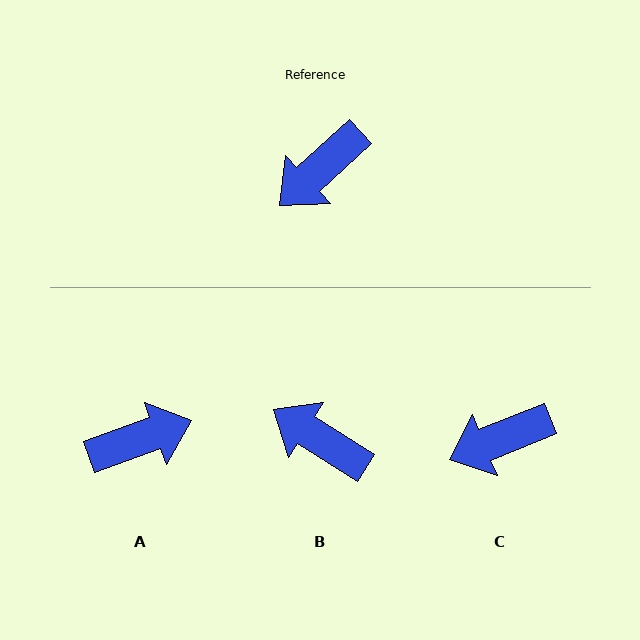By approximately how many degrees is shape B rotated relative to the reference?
Approximately 75 degrees clockwise.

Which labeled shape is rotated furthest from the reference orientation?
A, about 157 degrees away.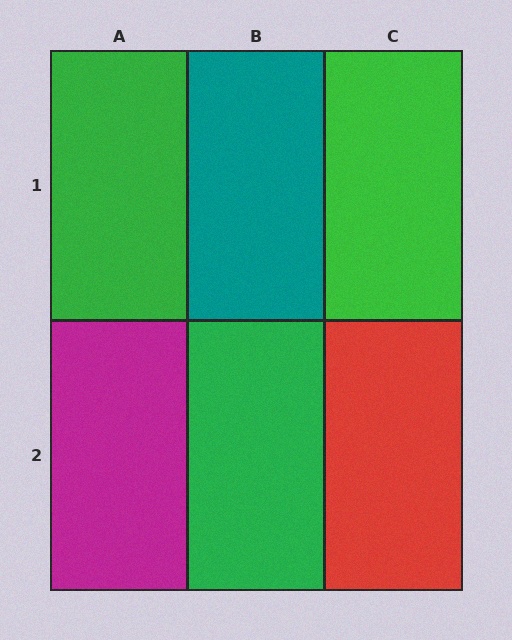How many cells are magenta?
1 cell is magenta.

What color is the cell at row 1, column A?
Green.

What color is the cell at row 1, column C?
Green.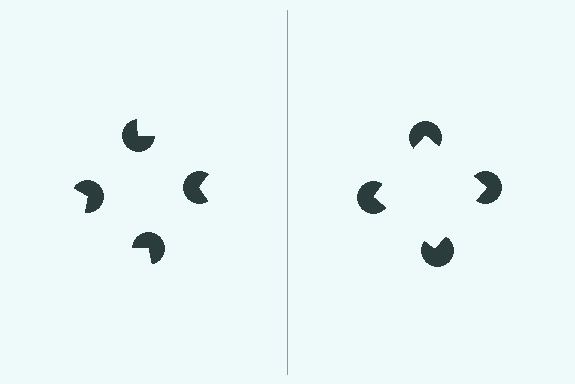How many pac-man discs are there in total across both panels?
8 — 4 on each side.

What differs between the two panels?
The pac-man discs are positioned identically on both sides; only the wedge orientations differ. On the right they align to a square; on the left they are misaligned.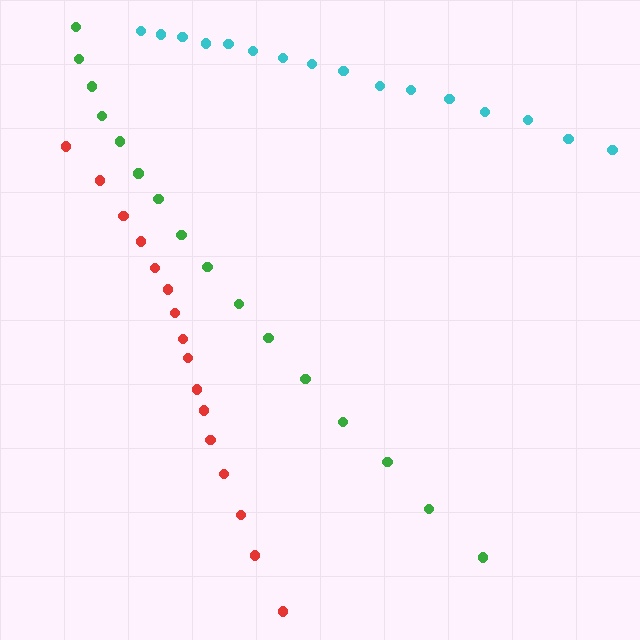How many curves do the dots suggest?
There are 3 distinct paths.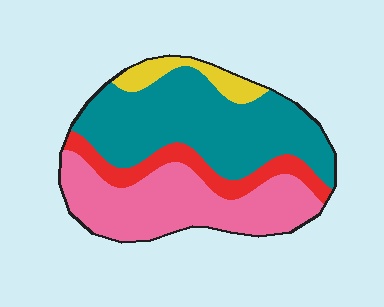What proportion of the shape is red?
Red covers about 15% of the shape.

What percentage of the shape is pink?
Pink covers about 35% of the shape.